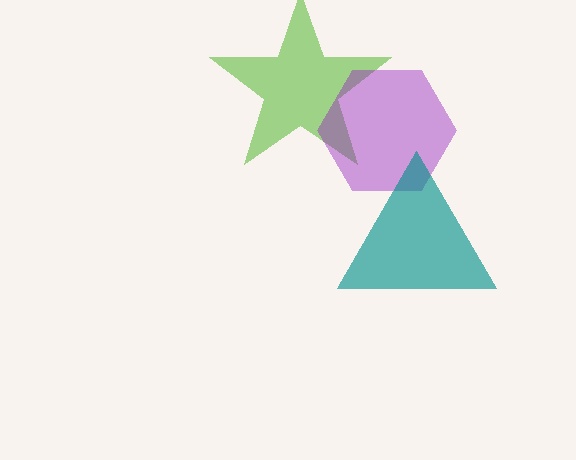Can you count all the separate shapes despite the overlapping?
Yes, there are 3 separate shapes.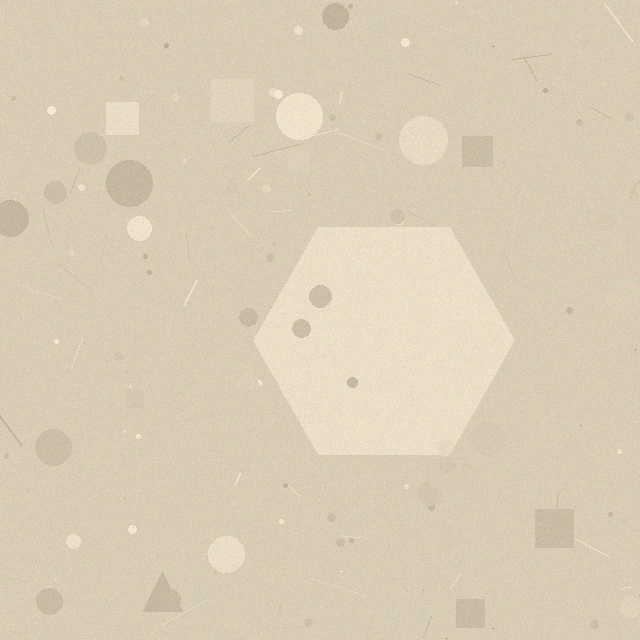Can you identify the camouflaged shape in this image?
The camouflaged shape is a hexagon.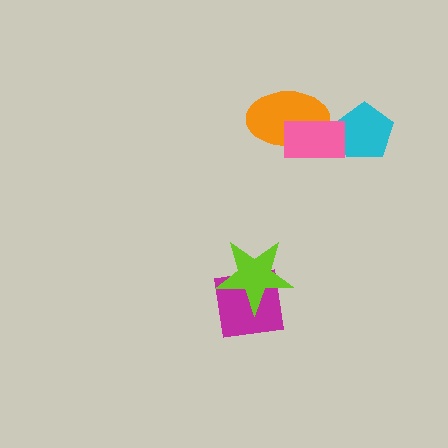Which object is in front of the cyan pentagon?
The pink rectangle is in front of the cyan pentagon.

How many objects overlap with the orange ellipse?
1 object overlaps with the orange ellipse.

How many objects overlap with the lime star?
1 object overlaps with the lime star.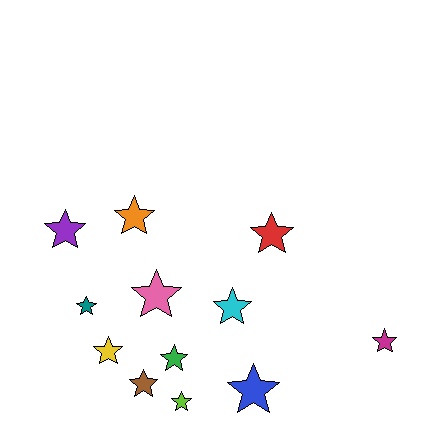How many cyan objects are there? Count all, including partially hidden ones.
There is 1 cyan object.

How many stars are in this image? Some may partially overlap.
There are 12 stars.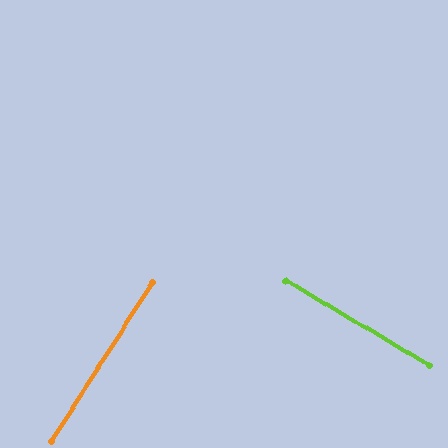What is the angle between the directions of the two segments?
Approximately 88 degrees.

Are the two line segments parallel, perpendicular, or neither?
Perpendicular — they meet at approximately 88°.